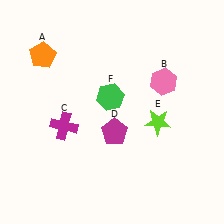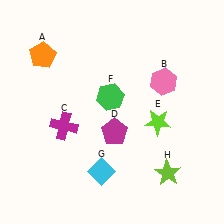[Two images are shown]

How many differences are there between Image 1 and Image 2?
There are 2 differences between the two images.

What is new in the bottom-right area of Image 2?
A lime star (H) was added in the bottom-right area of Image 2.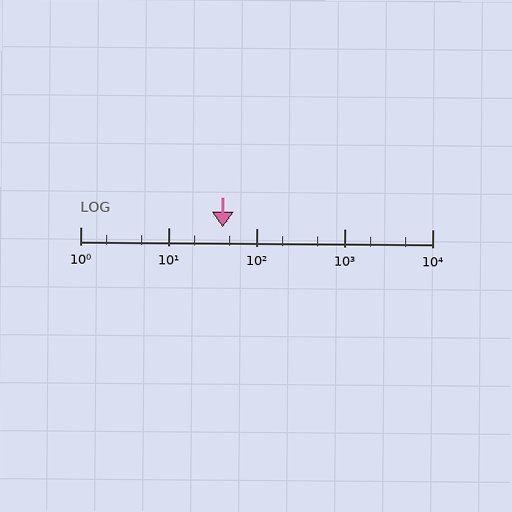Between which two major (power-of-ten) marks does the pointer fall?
The pointer is between 10 and 100.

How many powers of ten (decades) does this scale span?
The scale spans 4 decades, from 1 to 10000.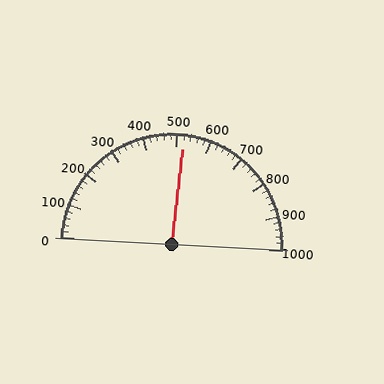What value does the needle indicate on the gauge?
The needle indicates approximately 520.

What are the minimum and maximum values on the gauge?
The gauge ranges from 0 to 1000.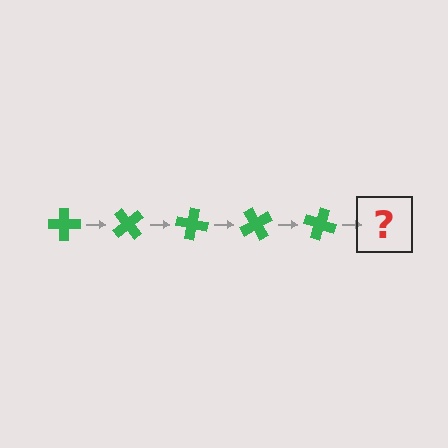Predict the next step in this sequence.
The next step is a green cross rotated 250 degrees.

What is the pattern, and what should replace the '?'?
The pattern is that the cross rotates 50 degrees each step. The '?' should be a green cross rotated 250 degrees.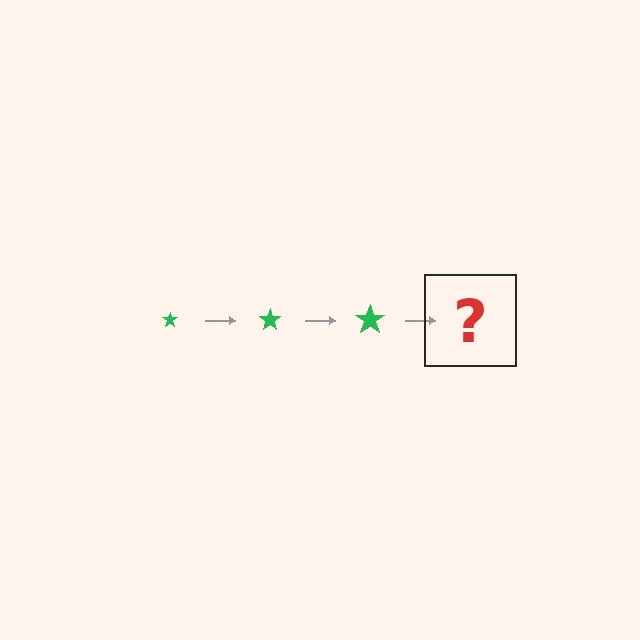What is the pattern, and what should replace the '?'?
The pattern is that the star gets progressively larger each step. The '?' should be a green star, larger than the previous one.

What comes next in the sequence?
The next element should be a green star, larger than the previous one.